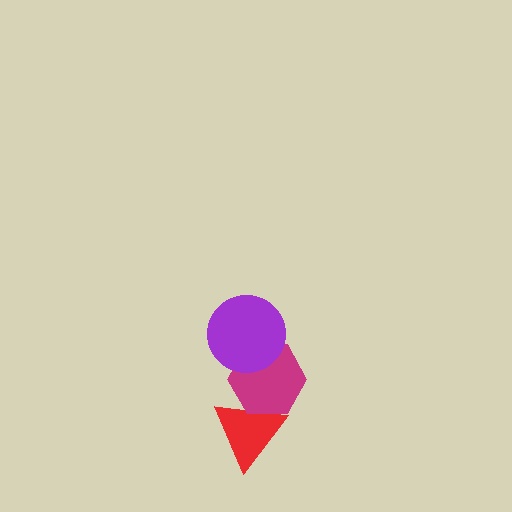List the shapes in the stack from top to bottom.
From top to bottom: the purple circle, the magenta hexagon, the red triangle.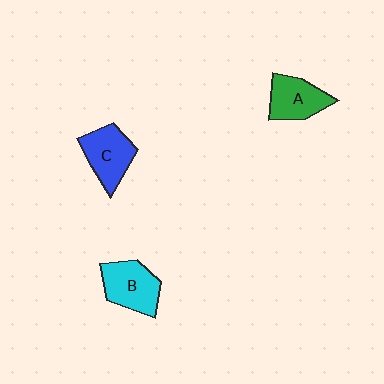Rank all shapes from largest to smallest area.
From largest to smallest: B (cyan), C (blue), A (green).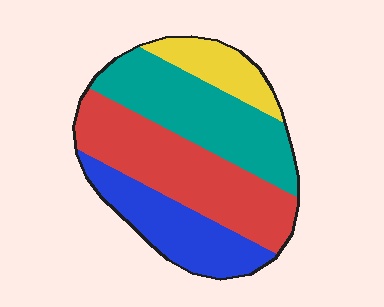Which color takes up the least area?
Yellow, at roughly 10%.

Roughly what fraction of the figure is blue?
Blue covers about 20% of the figure.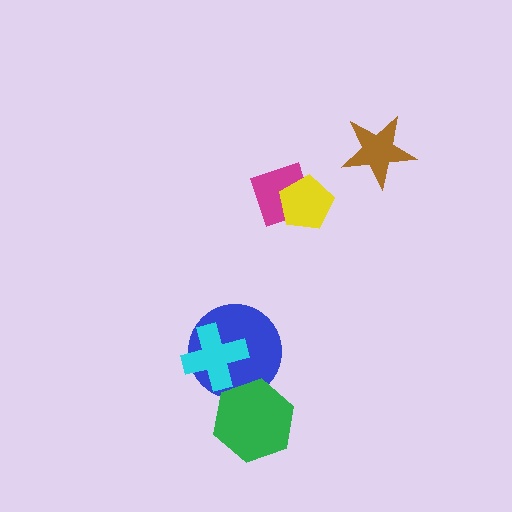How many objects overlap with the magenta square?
1 object overlaps with the magenta square.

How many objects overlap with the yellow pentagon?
1 object overlaps with the yellow pentagon.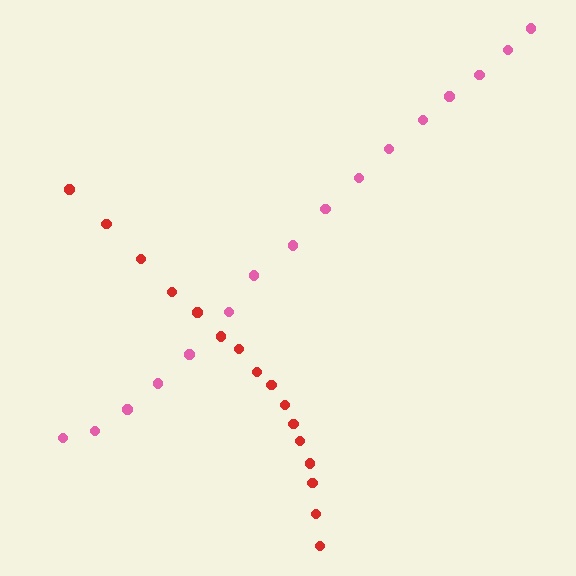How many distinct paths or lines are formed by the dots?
There are 2 distinct paths.